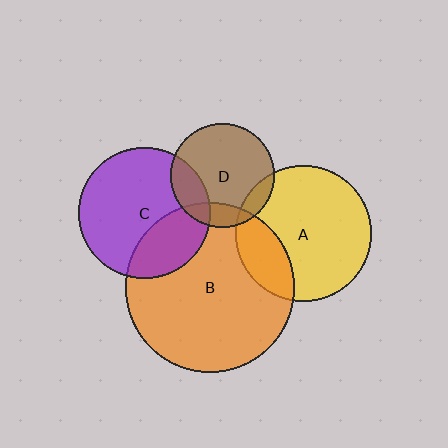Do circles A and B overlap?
Yes.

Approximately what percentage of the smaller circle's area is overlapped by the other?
Approximately 25%.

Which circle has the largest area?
Circle B (orange).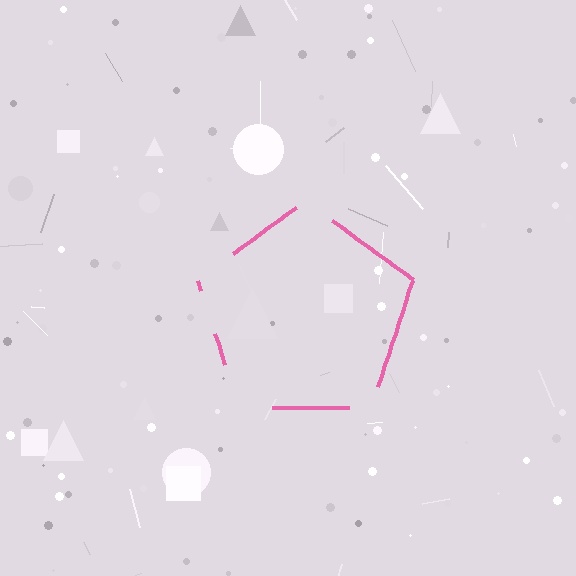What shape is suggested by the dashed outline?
The dashed outline suggests a pentagon.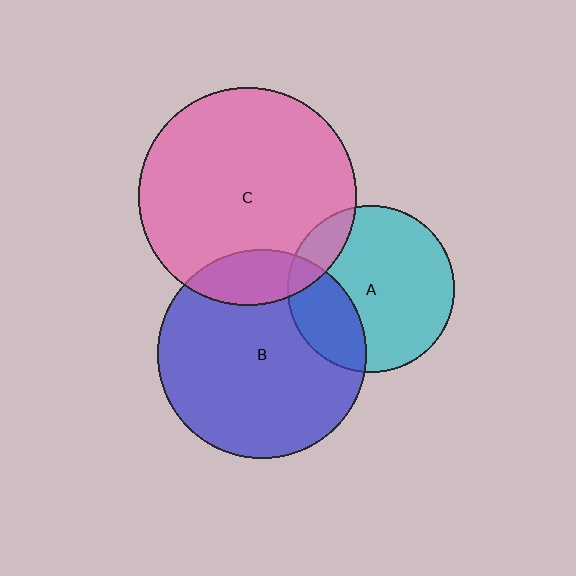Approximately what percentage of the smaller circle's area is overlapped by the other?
Approximately 25%.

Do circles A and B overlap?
Yes.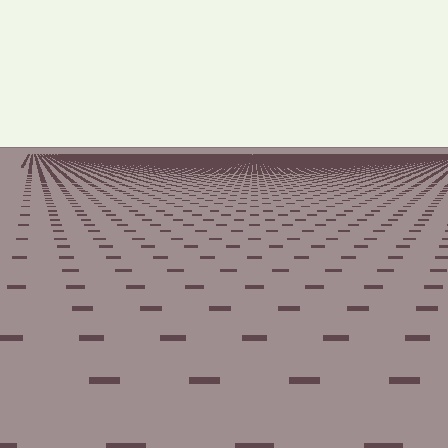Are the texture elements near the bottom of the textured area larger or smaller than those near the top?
Larger. Near the bottom, elements are closer to the viewer and appear at a bigger on-screen size.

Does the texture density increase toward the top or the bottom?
Density increases toward the top.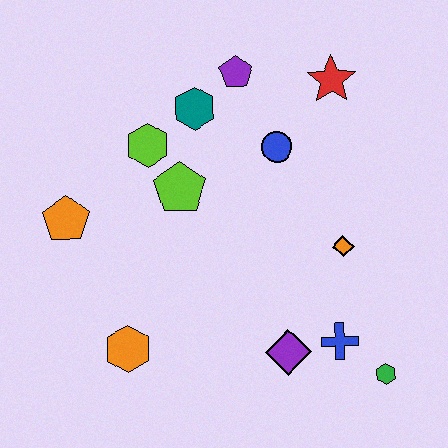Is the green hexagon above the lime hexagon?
No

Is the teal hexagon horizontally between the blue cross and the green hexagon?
No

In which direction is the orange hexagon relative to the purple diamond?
The orange hexagon is to the left of the purple diamond.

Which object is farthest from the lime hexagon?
The green hexagon is farthest from the lime hexagon.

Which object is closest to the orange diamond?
The blue cross is closest to the orange diamond.